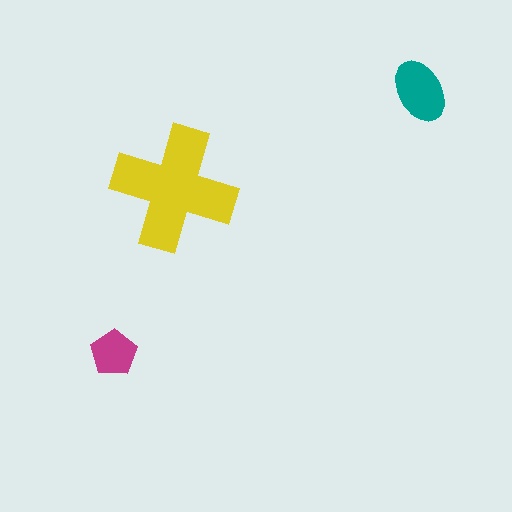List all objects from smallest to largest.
The magenta pentagon, the teal ellipse, the yellow cross.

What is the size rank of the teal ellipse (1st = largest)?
2nd.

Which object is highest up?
The teal ellipse is topmost.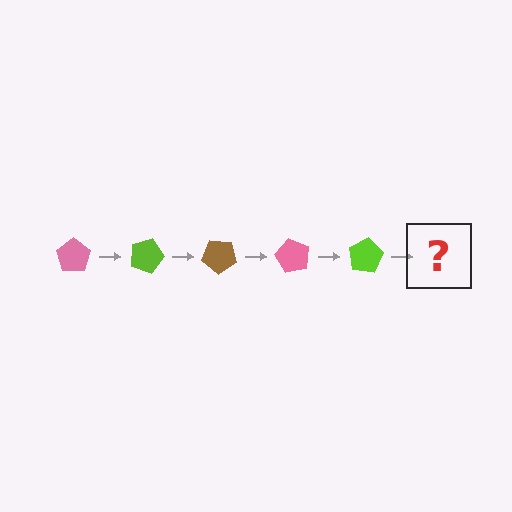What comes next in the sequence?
The next element should be a brown pentagon, rotated 100 degrees from the start.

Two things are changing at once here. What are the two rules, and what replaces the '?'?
The two rules are that it rotates 20 degrees each step and the color cycles through pink, lime, and brown. The '?' should be a brown pentagon, rotated 100 degrees from the start.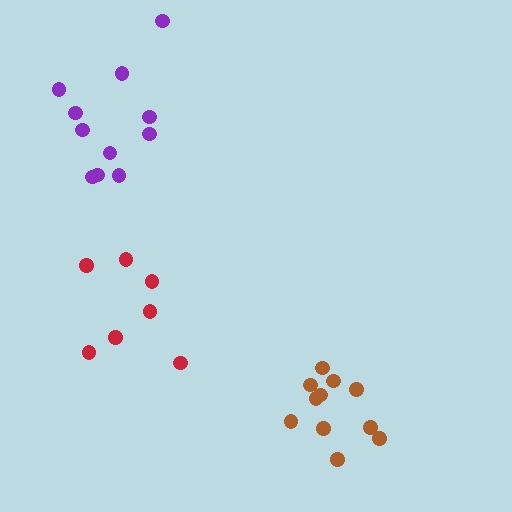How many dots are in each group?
Group 1: 7 dots, Group 2: 11 dots, Group 3: 11 dots (29 total).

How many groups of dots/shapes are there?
There are 3 groups.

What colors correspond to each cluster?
The clusters are colored: red, brown, purple.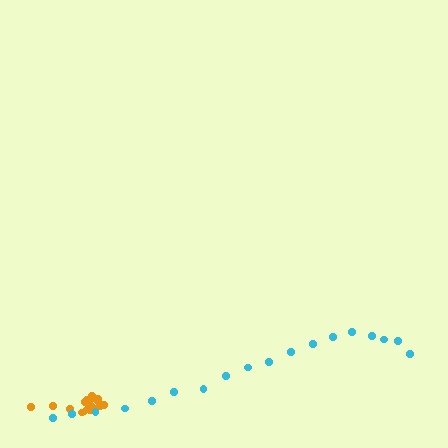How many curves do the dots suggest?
There are 2 distinct paths.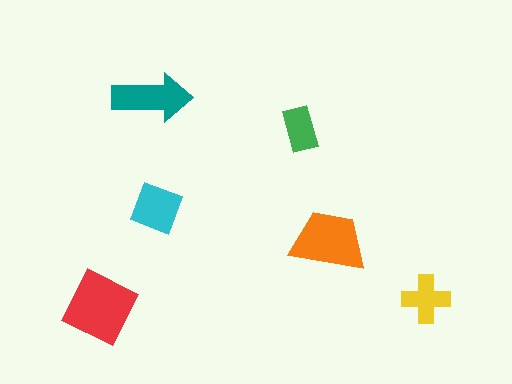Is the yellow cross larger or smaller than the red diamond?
Smaller.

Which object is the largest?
The red diamond.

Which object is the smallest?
The green rectangle.